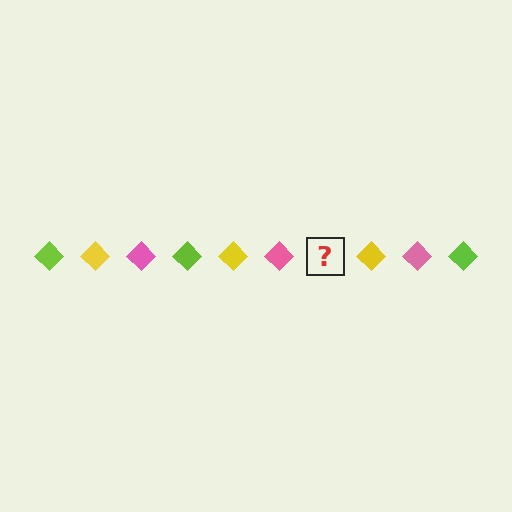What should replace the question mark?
The question mark should be replaced with a lime diamond.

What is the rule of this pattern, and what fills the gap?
The rule is that the pattern cycles through lime, yellow, pink diamonds. The gap should be filled with a lime diamond.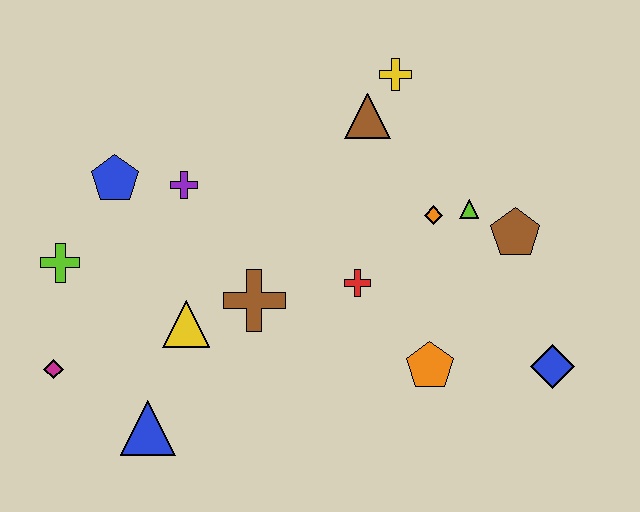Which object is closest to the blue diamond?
The orange pentagon is closest to the blue diamond.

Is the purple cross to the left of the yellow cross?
Yes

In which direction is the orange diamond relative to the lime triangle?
The orange diamond is to the left of the lime triangle.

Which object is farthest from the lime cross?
The blue diamond is farthest from the lime cross.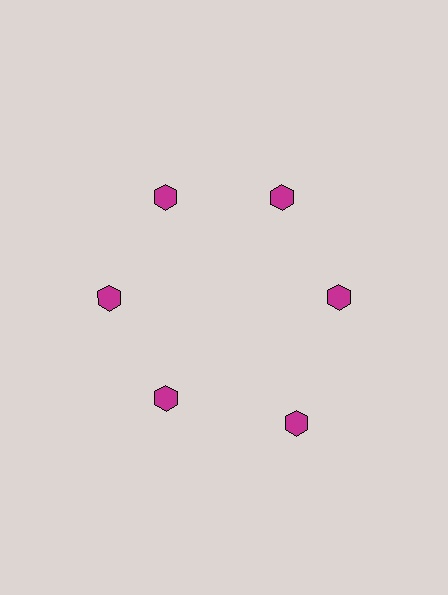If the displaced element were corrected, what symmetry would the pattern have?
It would have 6-fold rotational symmetry — the pattern would map onto itself every 60 degrees.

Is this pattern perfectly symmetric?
No. The 6 magenta hexagons are arranged in a ring, but one element near the 5 o'clock position is pushed outward from the center, breaking the 6-fold rotational symmetry.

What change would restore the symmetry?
The symmetry would be restored by moving it inward, back onto the ring so that all 6 hexagons sit at equal angles and equal distance from the center.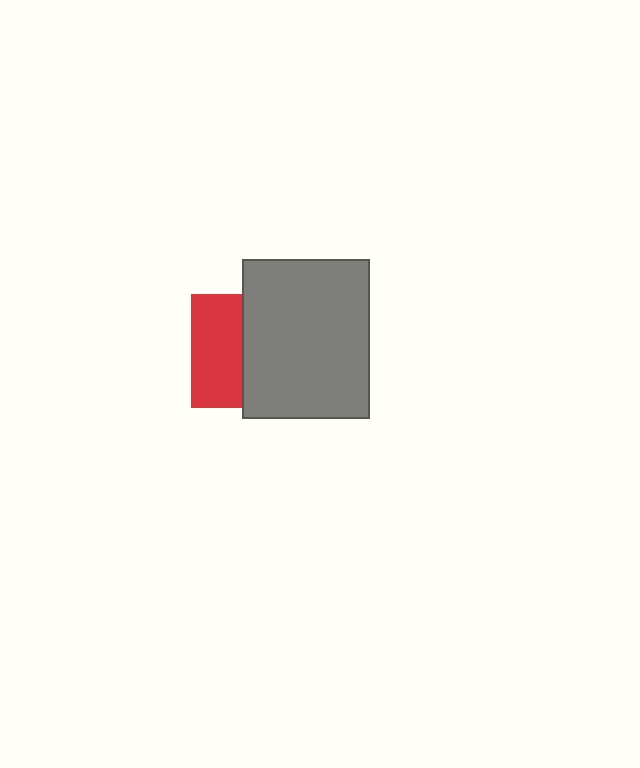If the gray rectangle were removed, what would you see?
You would see the complete red square.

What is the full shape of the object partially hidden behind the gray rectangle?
The partially hidden object is a red square.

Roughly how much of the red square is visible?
A small part of it is visible (roughly 45%).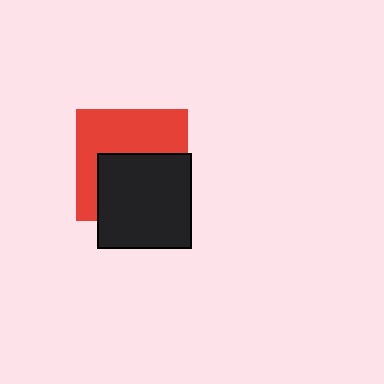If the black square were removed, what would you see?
You would see the complete red square.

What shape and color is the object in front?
The object in front is a black square.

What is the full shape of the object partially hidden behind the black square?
The partially hidden object is a red square.